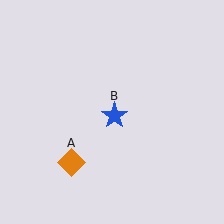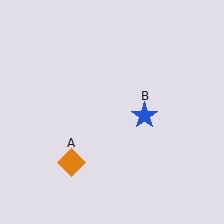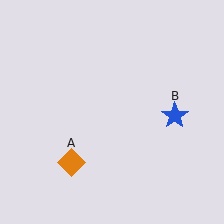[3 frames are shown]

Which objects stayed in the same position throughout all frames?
Orange diamond (object A) remained stationary.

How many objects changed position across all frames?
1 object changed position: blue star (object B).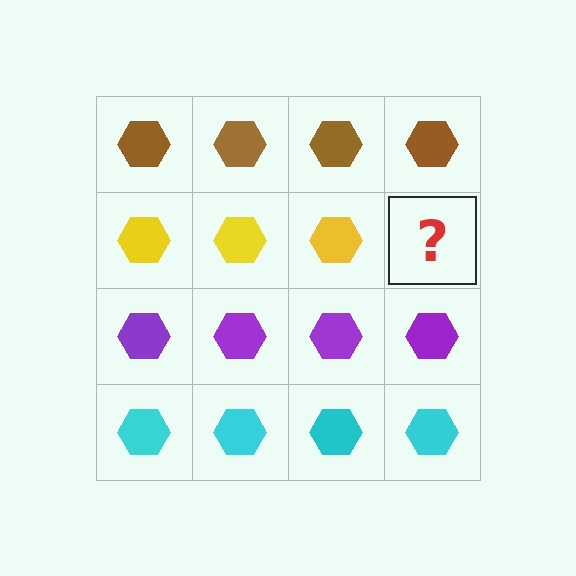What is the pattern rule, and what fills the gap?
The rule is that each row has a consistent color. The gap should be filled with a yellow hexagon.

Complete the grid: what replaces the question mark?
The question mark should be replaced with a yellow hexagon.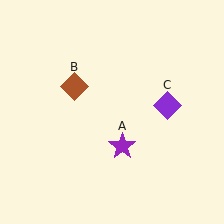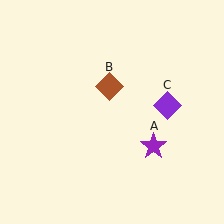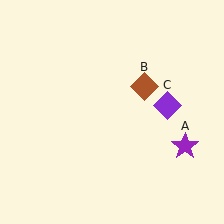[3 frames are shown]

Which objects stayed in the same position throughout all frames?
Purple diamond (object C) remained stationary.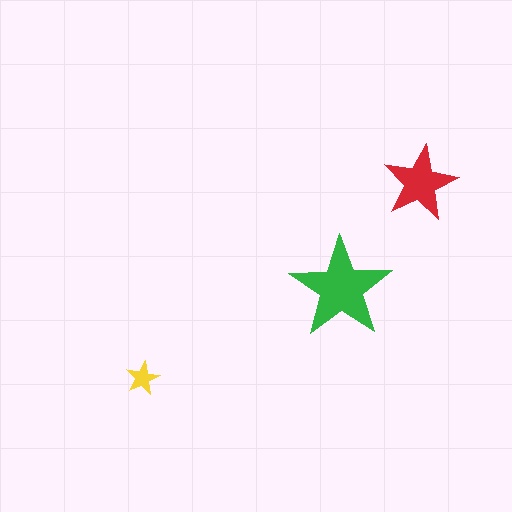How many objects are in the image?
There are 3 objects in the image.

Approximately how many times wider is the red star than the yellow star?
About 2 times wider.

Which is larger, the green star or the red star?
The green one.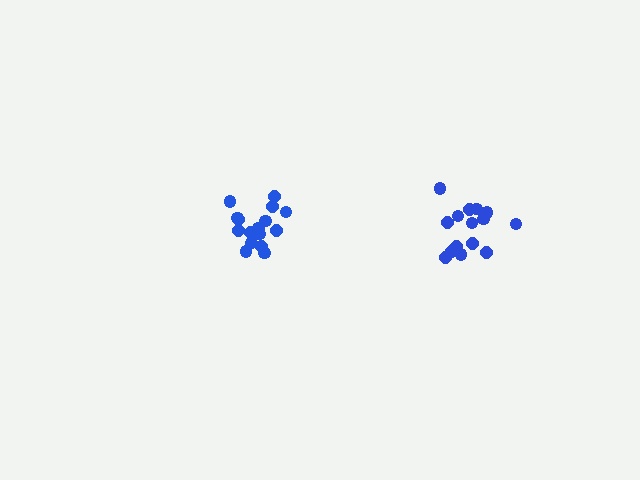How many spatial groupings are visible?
There are 2 spatial groupings.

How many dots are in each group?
Group 1: 16 dots, Group 2: 15 dots (31 total).